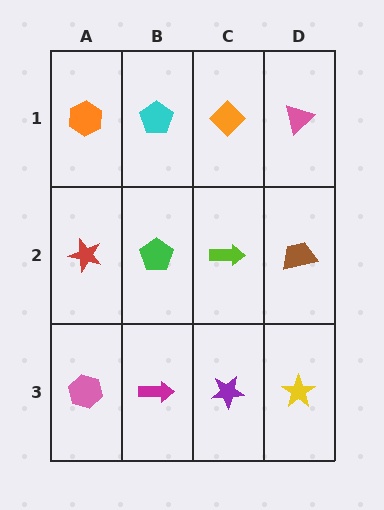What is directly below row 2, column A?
A pink hexagon.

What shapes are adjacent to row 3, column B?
A green pentagon (row 2, column B), a pink hexagon (row 3, column A), a purple star (row 3, column C).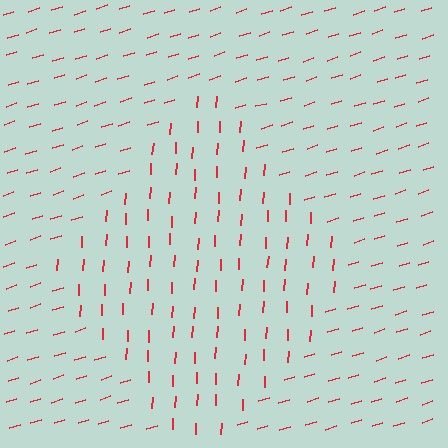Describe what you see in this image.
The image is filled with small red line segments. A diamond region in the image has lines oriented differently from the surrounding lines, creating a visible texture boundary.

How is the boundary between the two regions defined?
The boundary is defined purely by a change in line orientation (approximately 69 degrees difference). All lines are the same color and thickness.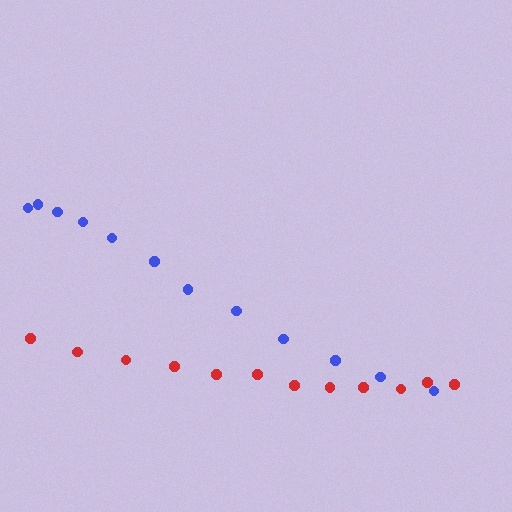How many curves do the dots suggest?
There are 2 distinct paths.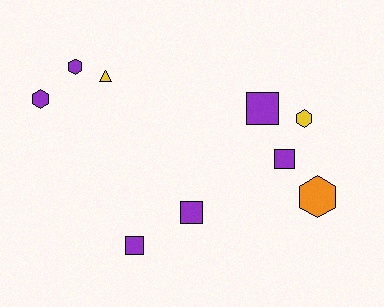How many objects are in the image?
There are 9 objects.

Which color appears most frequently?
Purple, with 6 objects.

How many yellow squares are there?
There are no yellow squares.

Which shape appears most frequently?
Hexagon, with 4 objects.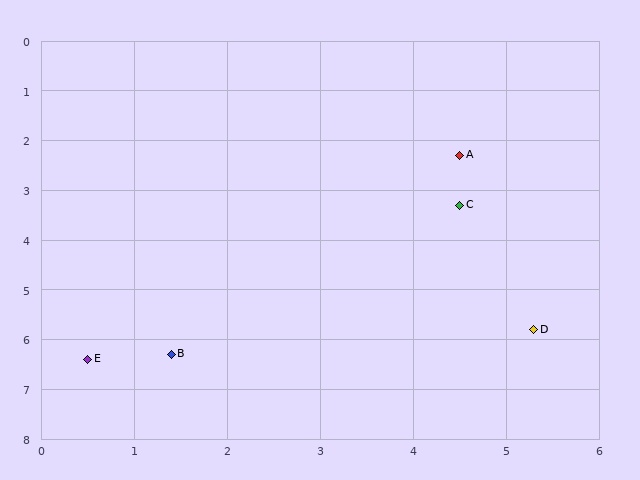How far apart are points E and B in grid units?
Points E and B are about 0.9 grid units apart.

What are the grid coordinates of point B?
Point B is at approximately (1.4, 6.3).